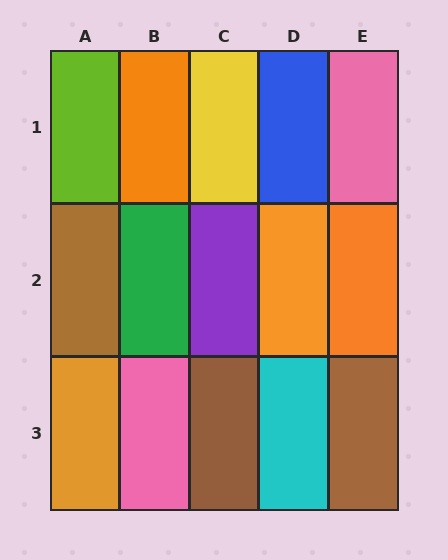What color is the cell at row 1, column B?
Orange.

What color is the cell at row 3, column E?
Brown.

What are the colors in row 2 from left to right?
Brown, green, purple, orange, orange.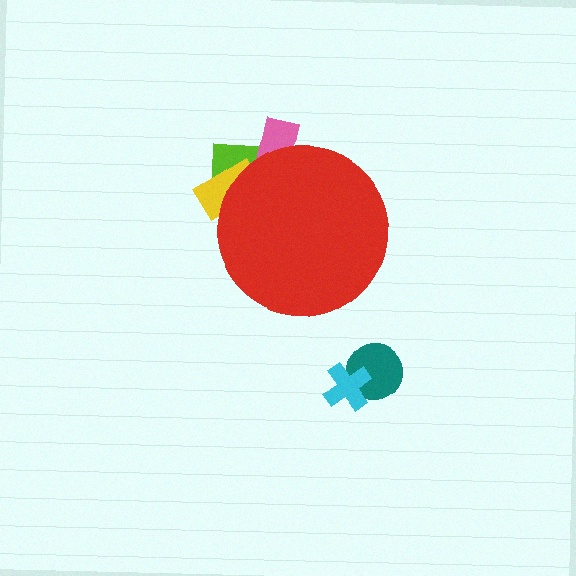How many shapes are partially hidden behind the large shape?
3 shapes are partially hidden.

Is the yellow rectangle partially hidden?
Yes, the yellow rectangle is partially hidden behind the red circle.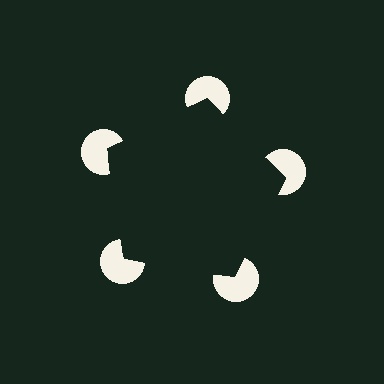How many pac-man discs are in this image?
There are 5 — one at each vertex of the illusory pentagon.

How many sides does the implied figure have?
5 sides.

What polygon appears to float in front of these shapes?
An illusory pentagon — its edges are inferred from the aligned wedge cuts in the pac-man discs, not physically drawn.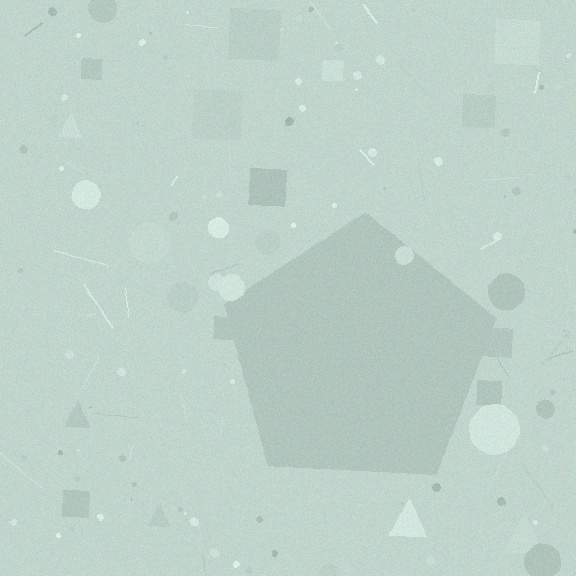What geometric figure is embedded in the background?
A pentagon is embedded in the background.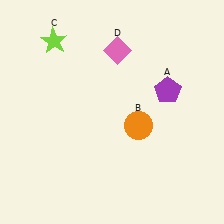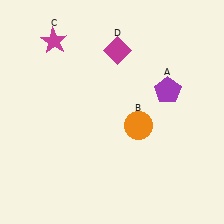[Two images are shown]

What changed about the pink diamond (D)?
In Image 1, D is pink. In Image 2, it changed to magenta.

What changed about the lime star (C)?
In Image 1, C is lime. In Image 2, it changed to magenta.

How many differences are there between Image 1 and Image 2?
There are 2 differences between the two images.